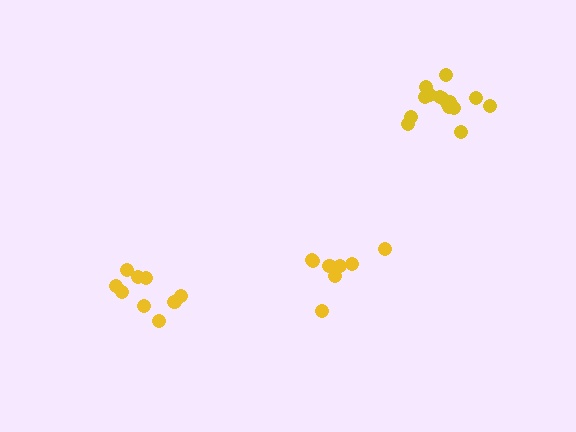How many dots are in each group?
Group 1: 15 dots, Group 2: 9 dots, Group 3: 9 dots (33 total).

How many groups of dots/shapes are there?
There are 3 groups.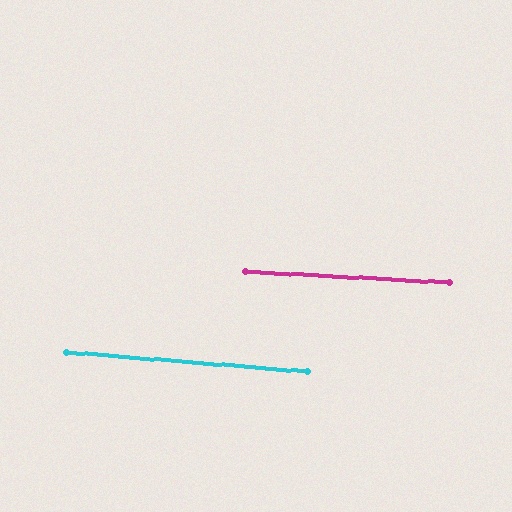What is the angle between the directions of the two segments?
Approximately 2 degrees.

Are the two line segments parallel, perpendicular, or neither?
Parallel — their directions differ by only 1.6°.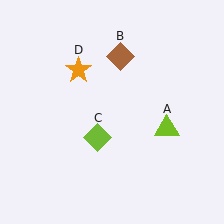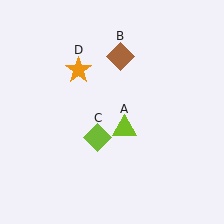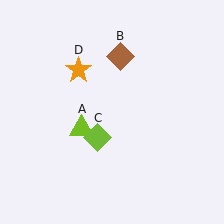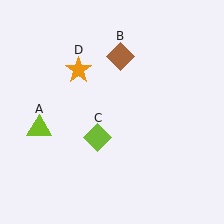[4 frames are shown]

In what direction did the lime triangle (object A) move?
The lime triangle (object A) moved left.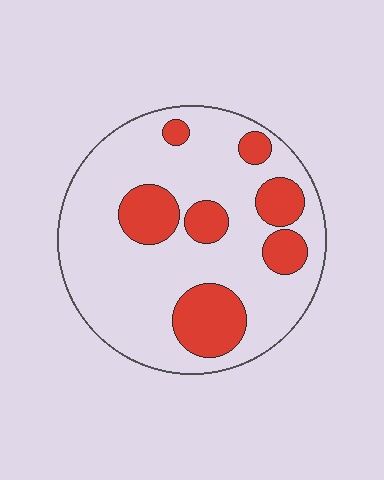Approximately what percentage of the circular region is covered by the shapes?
Approximately 25%.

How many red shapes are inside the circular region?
7.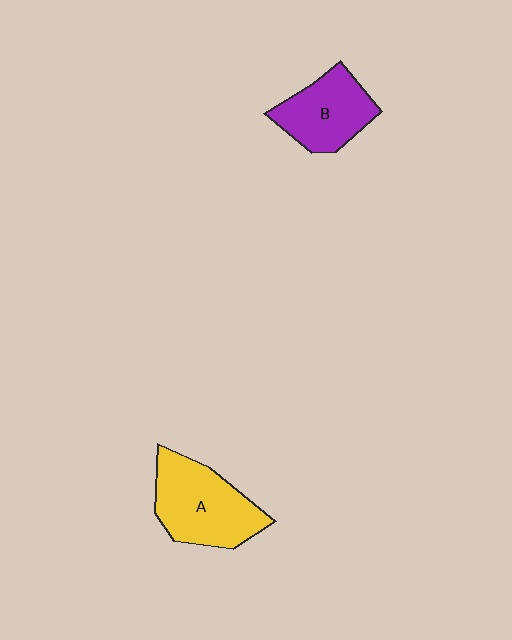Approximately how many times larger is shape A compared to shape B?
Approximately 1.3 times.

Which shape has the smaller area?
Shape B (purple).